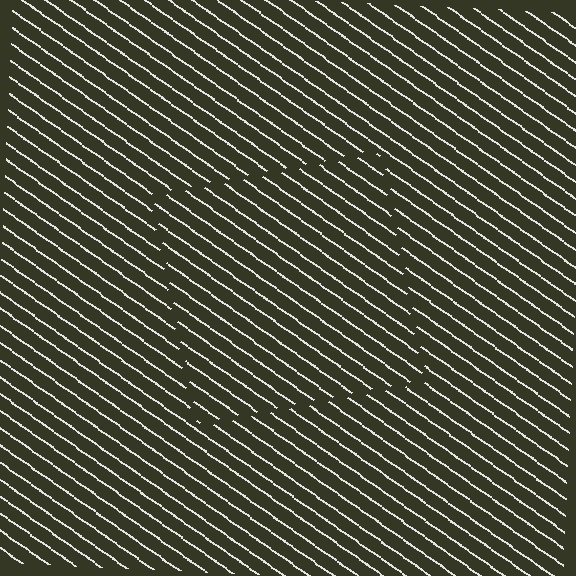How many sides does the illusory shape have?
4 sides — the line-ends trace a square.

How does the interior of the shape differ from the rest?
The interior of the shape contains the same grating, shifted by half a period — the contour is defined by the phase discontinuity where line-ends from the inner and outer gratings abut.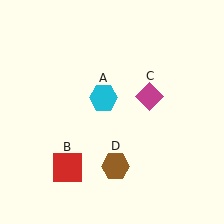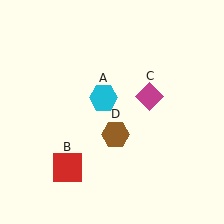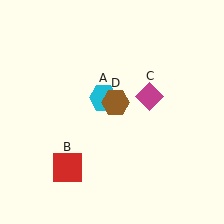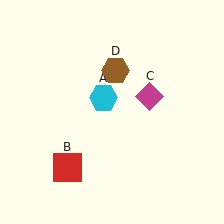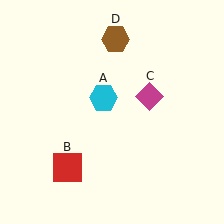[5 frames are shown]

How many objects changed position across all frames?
1 object changed position: brown hexagon (object D).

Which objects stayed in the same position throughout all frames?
Cyan hexagon (object A) and red square (object B) and magenta diamond (object C) remained stationary.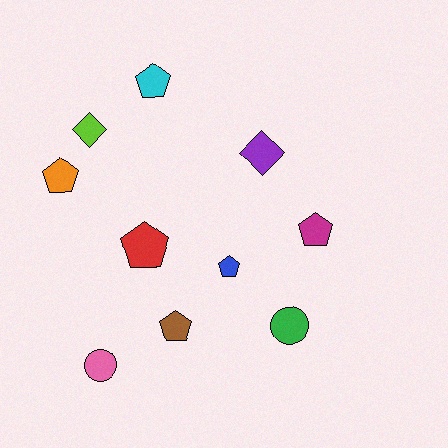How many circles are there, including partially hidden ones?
There are 2 circles.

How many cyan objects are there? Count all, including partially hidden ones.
There is 1 cyan object.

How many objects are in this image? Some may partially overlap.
There are 10 objects.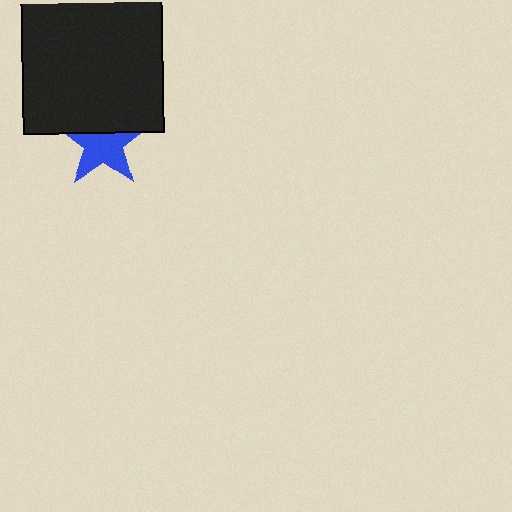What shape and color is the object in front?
The object in front is a black square.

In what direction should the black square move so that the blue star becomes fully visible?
The black square should move up. That is the shortest direction to clear the overlap and leave the blue star fully visible.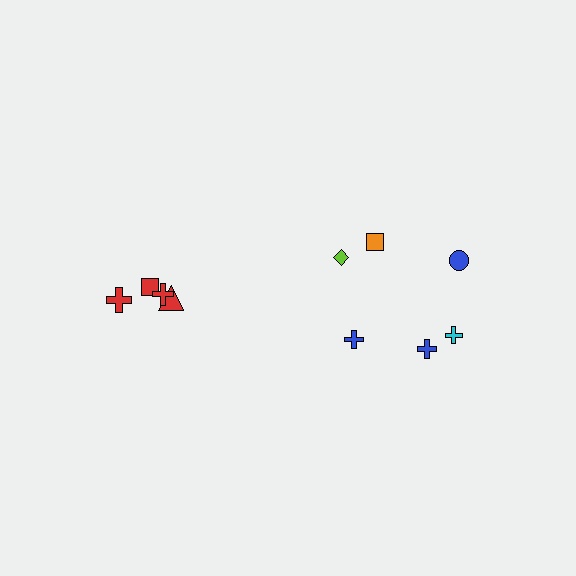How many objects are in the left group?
There are 4 objects.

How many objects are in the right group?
There are 6 objects.